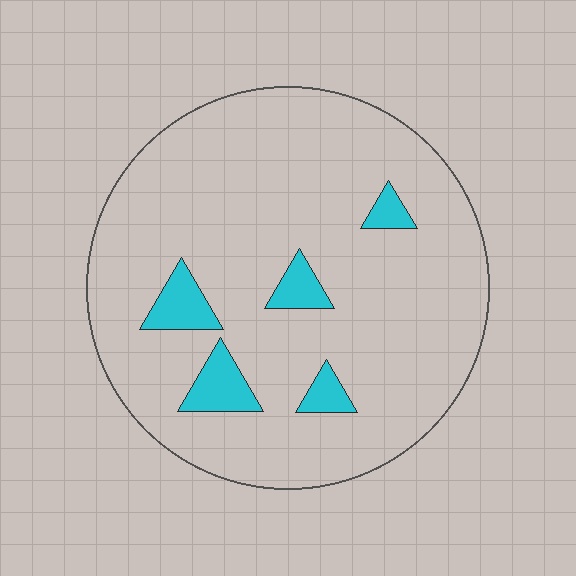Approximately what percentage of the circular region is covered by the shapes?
Approximately 10%.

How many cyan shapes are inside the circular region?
5.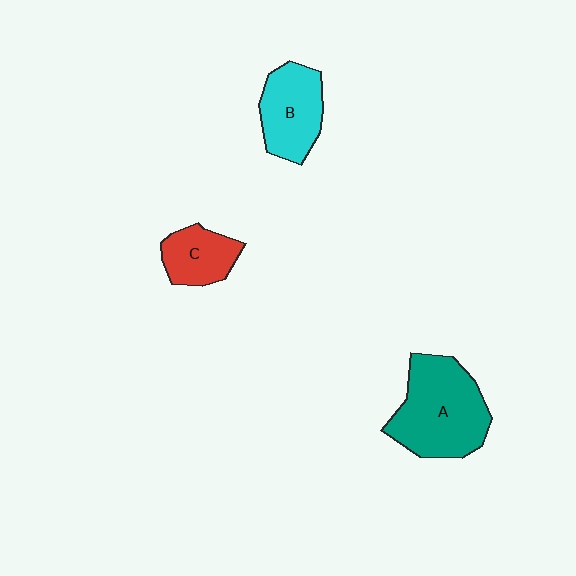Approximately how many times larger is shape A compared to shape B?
Approximately 1.5 times.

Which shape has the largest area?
Shape A (teal).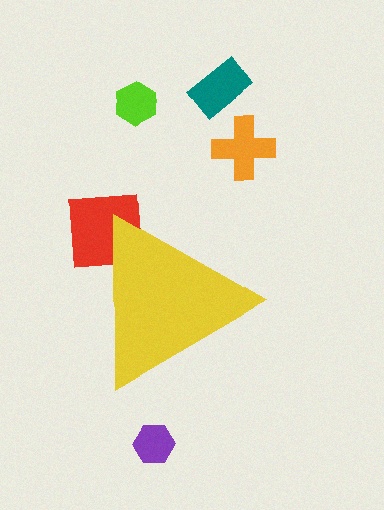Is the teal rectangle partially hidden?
No, the teal rectangle is fully visible.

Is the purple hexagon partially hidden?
No, the purple hexagon is fully visible.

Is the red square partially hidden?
Yes, the red square is partially hidden behind the yellow triangle.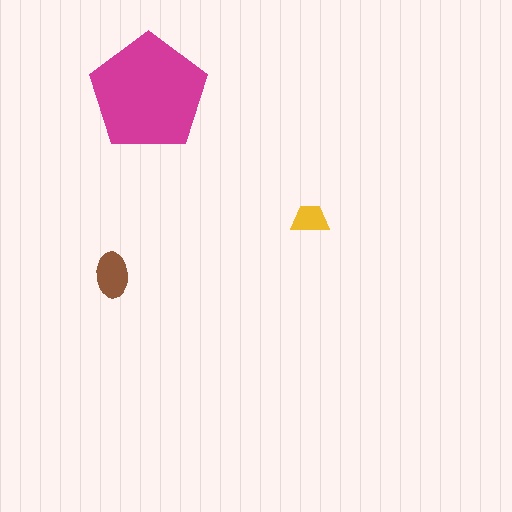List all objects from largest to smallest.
The magenta pentagon, the brown ellipse, the yellow trapezoid.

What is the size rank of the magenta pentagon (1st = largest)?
1st.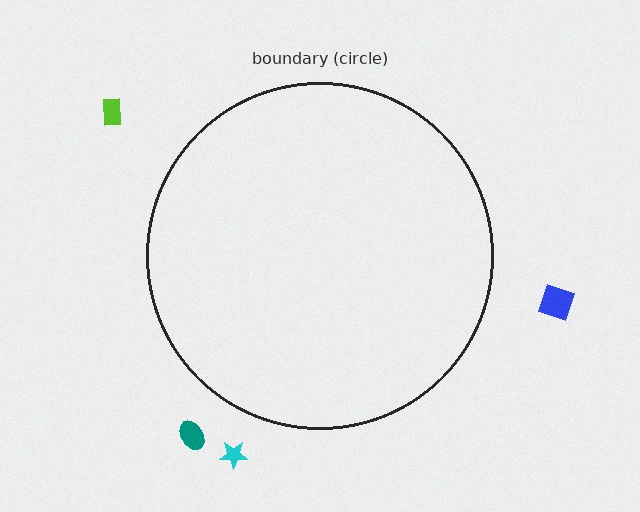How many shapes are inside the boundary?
0 inside, 4 outside.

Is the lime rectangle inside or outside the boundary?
Outside.